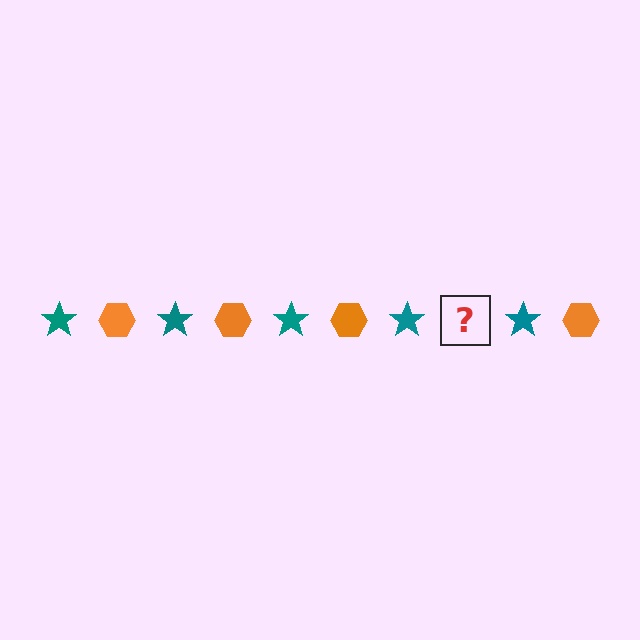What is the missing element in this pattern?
The missing element is an orange hexagon.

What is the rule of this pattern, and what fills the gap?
The rule is that the pattern alternates between teal star and orange hexagon. The gap should be filled with an orange hexagon.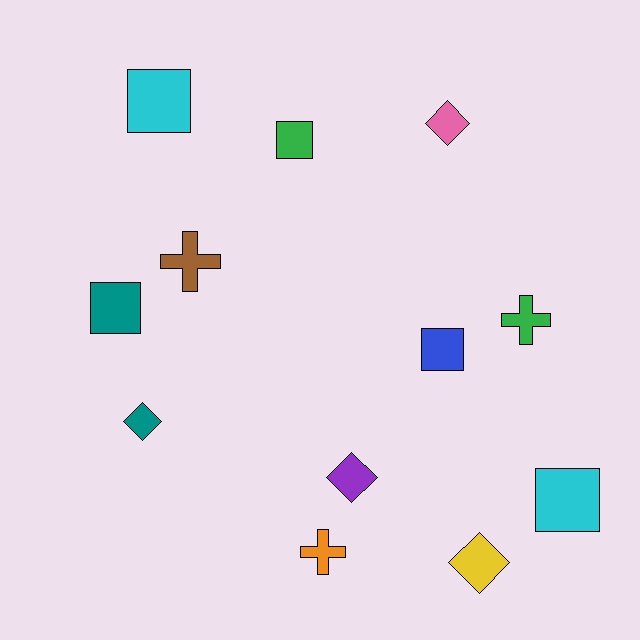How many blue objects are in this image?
There is 1 blue object.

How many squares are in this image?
There are 5 squares.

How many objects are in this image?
There are 12 objects.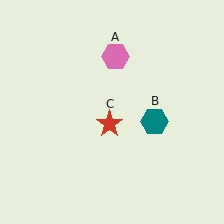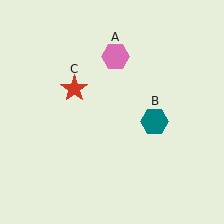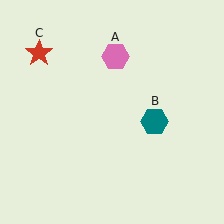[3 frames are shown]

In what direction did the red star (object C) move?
The red star (object C) moved up and to the left.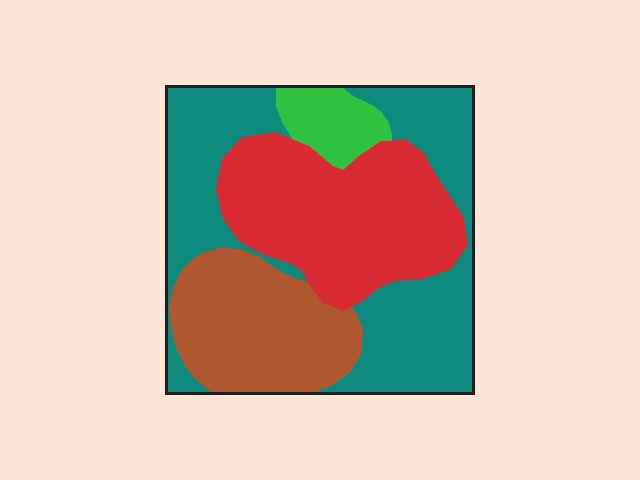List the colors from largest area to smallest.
From largest to smallest: teal, red, brown, green.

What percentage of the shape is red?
Red takes up between a quarter and a half of the shape.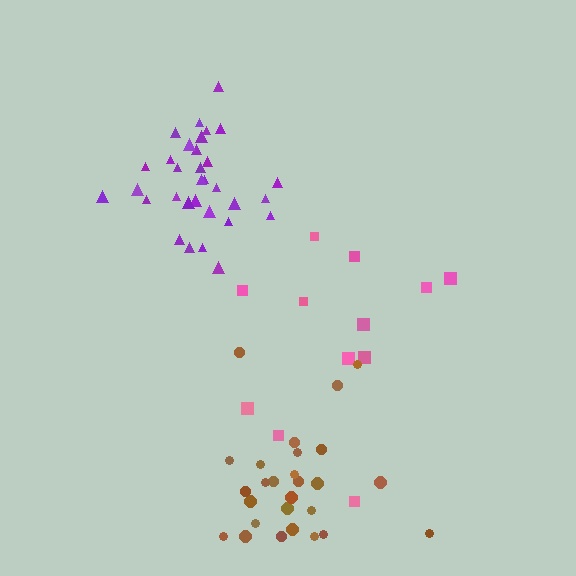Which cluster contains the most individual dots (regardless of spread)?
Purple (32).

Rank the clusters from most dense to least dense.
purple, brown, pink.